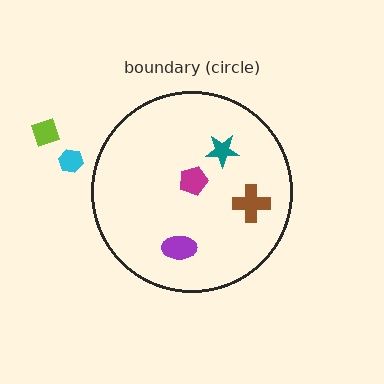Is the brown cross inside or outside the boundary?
Inside.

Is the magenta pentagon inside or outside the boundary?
Inside.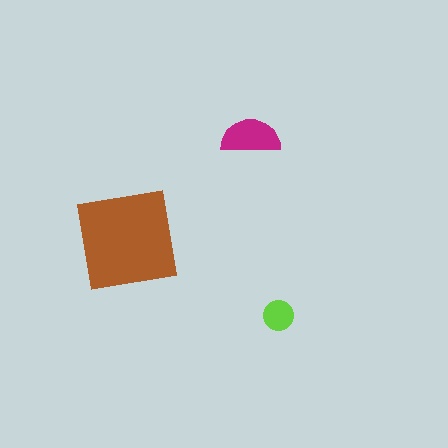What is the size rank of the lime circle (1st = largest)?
3rd.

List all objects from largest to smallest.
The brown square, the magenta semicircle, the lime circle.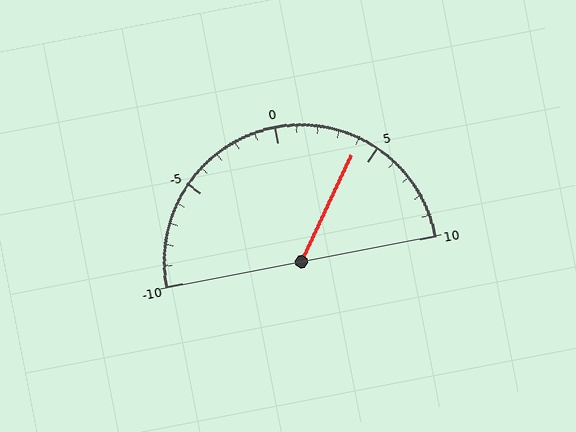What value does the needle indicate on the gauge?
The needle indicates approximately 4.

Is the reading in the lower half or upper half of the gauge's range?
The reading is in the upper half of the range (-10 to 10).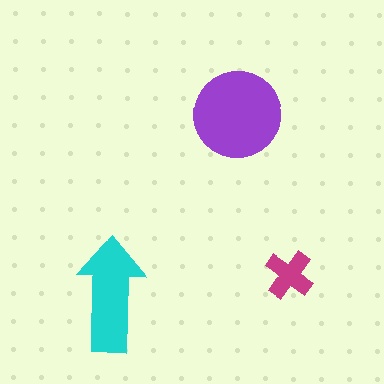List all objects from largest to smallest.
The purple circle, the cyan arrow, the magenta cross.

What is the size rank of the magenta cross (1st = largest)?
3rd.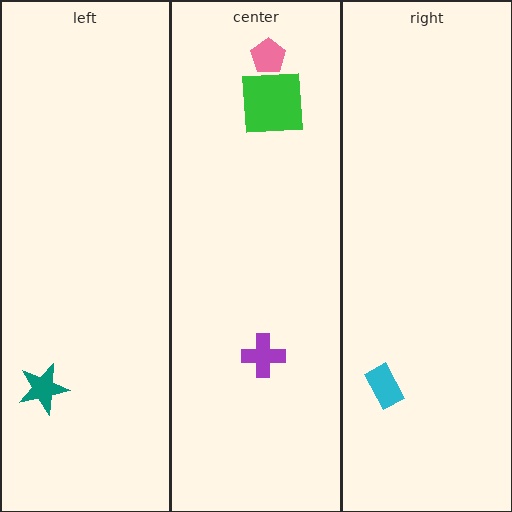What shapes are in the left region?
The teal star.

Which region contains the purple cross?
The center region.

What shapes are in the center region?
The pink pentagon, the purple cross, the green square.